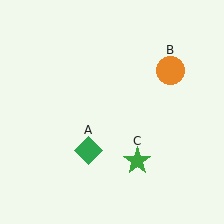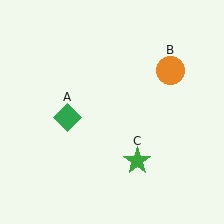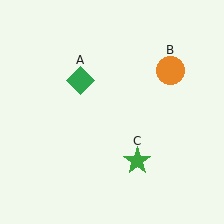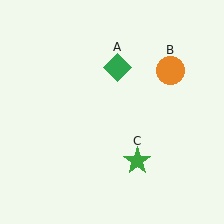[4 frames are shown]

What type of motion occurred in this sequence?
The green diamond (object A) rotated clockwise around the center of the scene.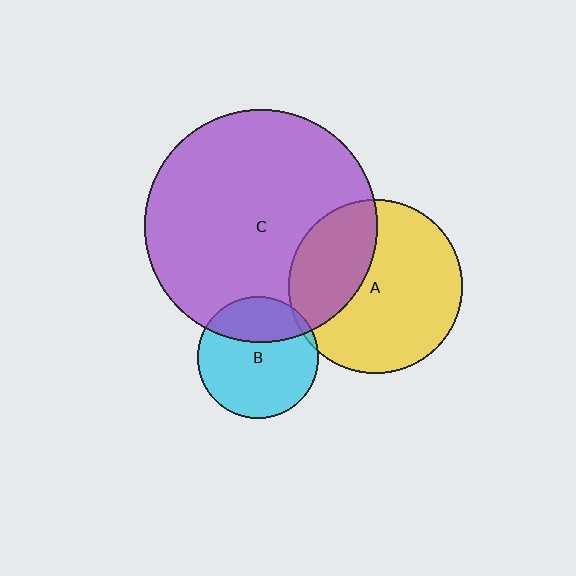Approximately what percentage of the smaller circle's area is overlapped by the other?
Approximately 5%.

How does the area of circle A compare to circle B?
Approximately 2.0 times.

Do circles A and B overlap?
Yes.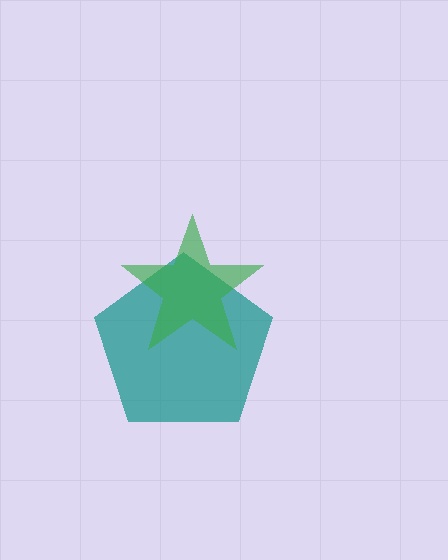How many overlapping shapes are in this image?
There are 2 overlapping shapes in the image.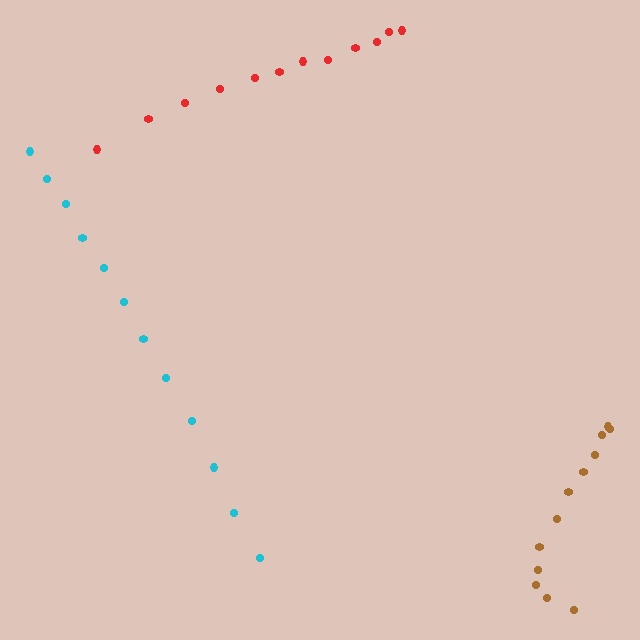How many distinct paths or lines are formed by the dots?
There are 3 distinct paths.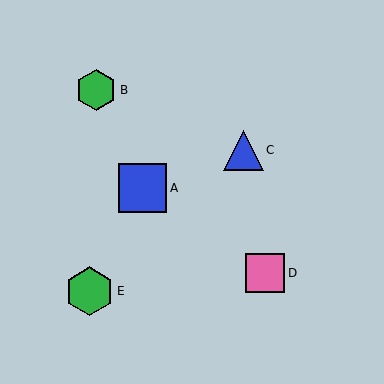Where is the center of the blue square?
The center of the blue square is at (143, 188).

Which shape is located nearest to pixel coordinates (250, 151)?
The blue triangle (labeled C) at (244, 150) is nearest to that location.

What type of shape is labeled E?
Shape E is a green hexagon.